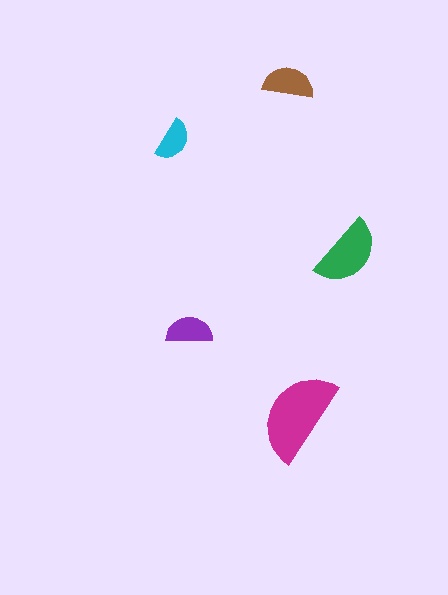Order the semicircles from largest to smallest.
the magenta one, the green one, the brown one, the purple one, the cyan one.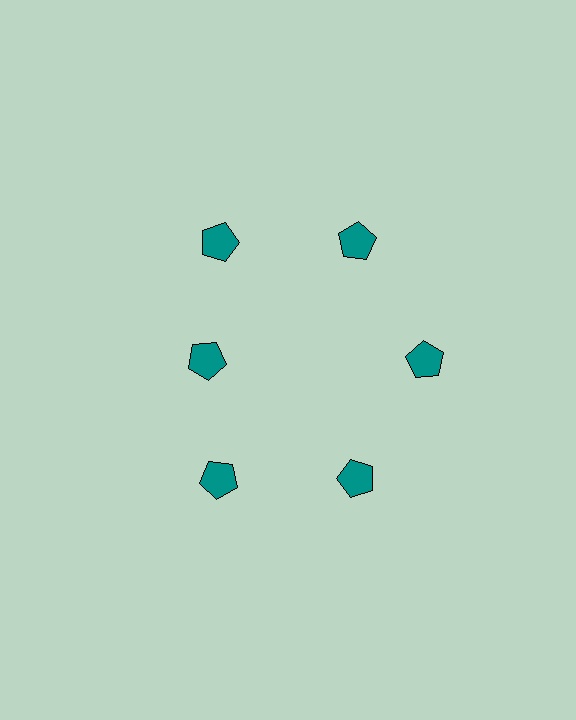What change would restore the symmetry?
The symmetry would be restored by moving it outward, back onto the ring so that all 6 pentagons sit at equal angles and equal distance from the center.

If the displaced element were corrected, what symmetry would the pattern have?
It would have 6-fold rotational symmetry — the pattern would map onto itself every 60 degrees.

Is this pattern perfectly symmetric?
No. The 6 teal pentagons are arranged in a ring, but one element near the 9 o'clock position is pulled inward toward the center, breaking the 6-fold rotational symmetry.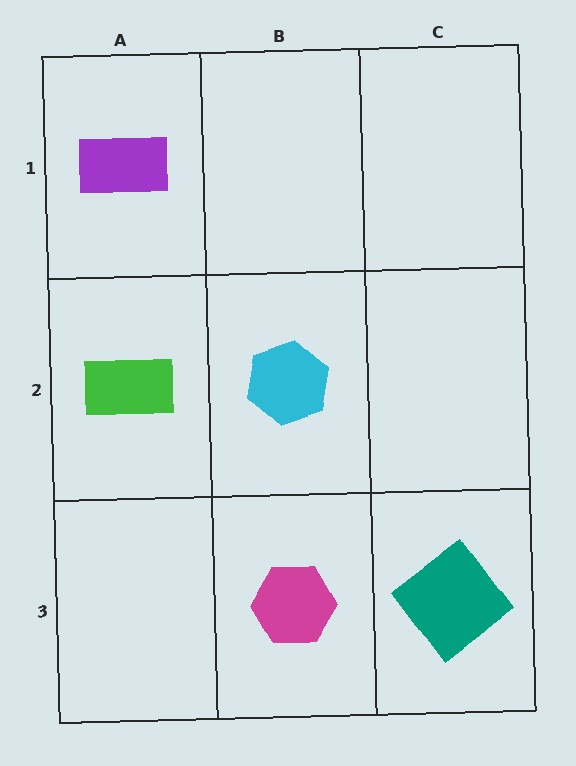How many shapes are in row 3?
2 shapes.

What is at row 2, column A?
A green rectangle.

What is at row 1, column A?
A purple rectangle.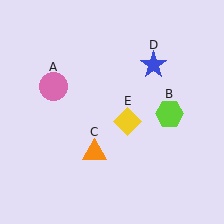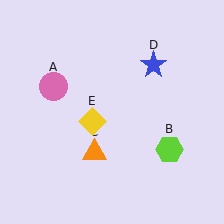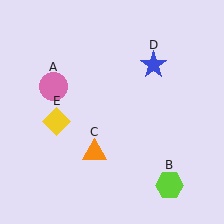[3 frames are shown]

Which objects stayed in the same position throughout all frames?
Pink circle (object A) and orange triangle (object C) and blue star (object D) remained stationary.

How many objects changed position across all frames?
2 objects changed position: lime hexagon (object B), yellow diamond (object E).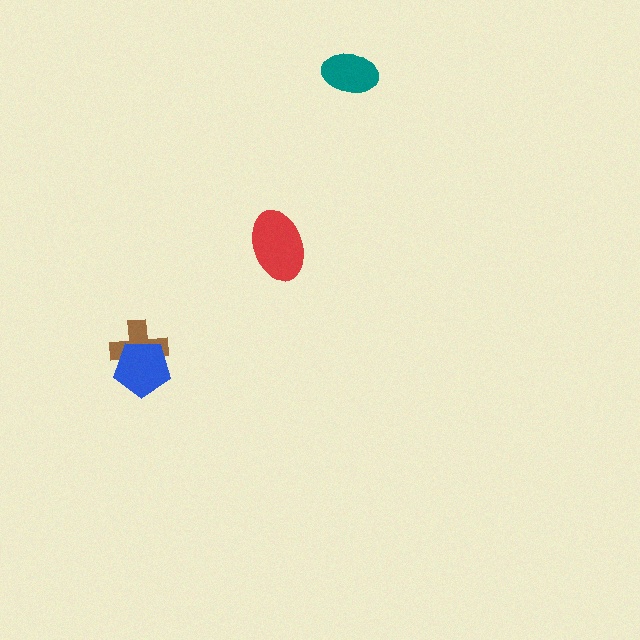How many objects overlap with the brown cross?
1 object overlaps with the brown cross.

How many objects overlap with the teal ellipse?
0 objects overlap with the teal ellipse.